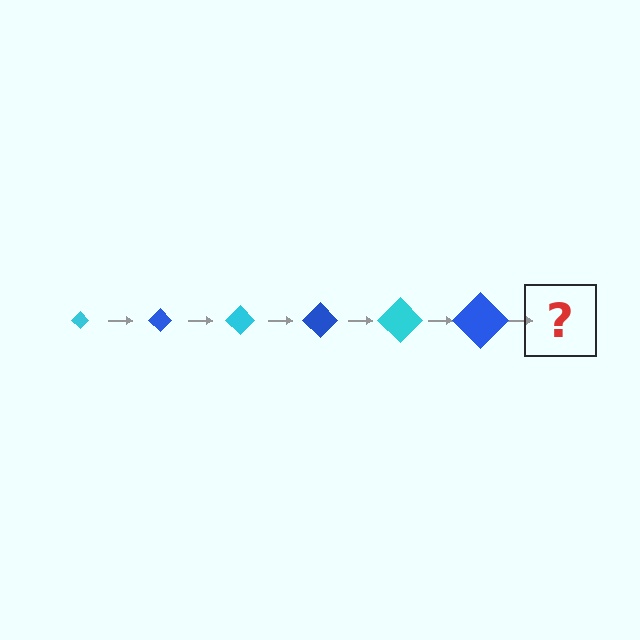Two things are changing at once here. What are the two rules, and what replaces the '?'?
The two rules are that the diamond grows larger each step and the color cycles through cyan and blue. The '?' should be a cyan diamond, larger than the previous one.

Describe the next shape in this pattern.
It should be a cyan diamond, larger than the previous one.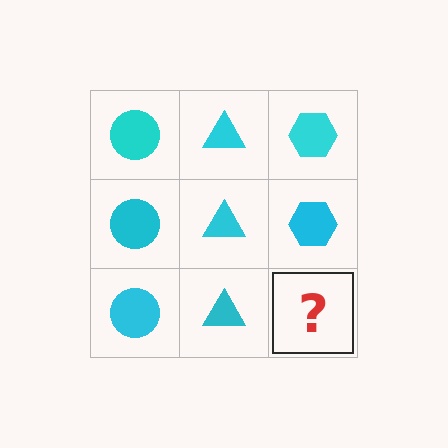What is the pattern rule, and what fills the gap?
The rule is that each column has a consistent shape. The gap should be filled with a cyan hexagon.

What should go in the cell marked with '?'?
The missing cell should contain a cyan hexagon.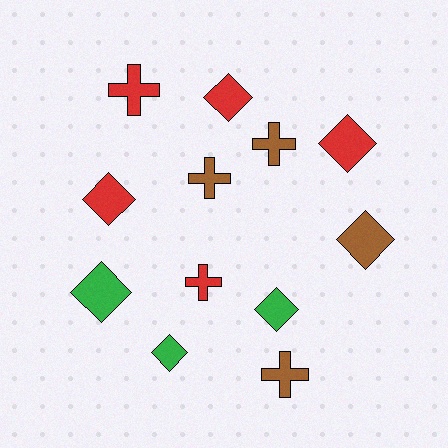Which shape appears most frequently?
Diamond, with 7 objects.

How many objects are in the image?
There are 12 objects.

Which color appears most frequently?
Red, with 5 objects.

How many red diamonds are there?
There are 3 red diamonds.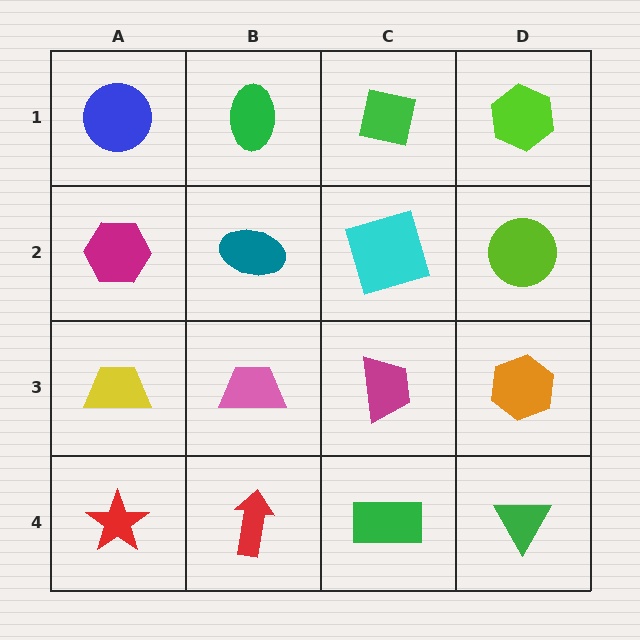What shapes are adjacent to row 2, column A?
A blue circle (row 1, column A), a yellow trapezoid (row 3, column A), a teal ellipse (row 2, column B).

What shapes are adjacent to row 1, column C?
A cyan square (row 2, column C), a green ellipse (row 1, column B), a lime hexagon (row 1, column D).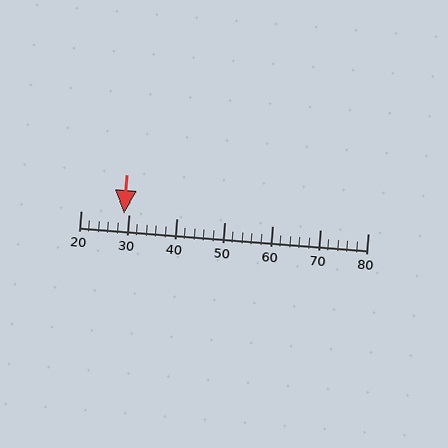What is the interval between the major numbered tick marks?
The major tick marks are spaced 10 units apart.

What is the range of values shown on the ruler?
The ruler shows values from 20 to 80.